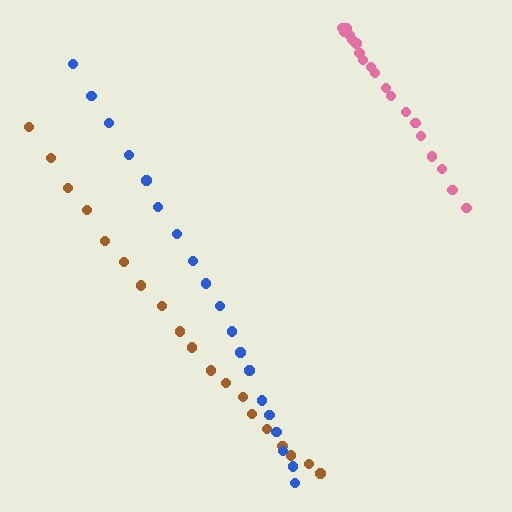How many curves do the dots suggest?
There are 3 distinct paths.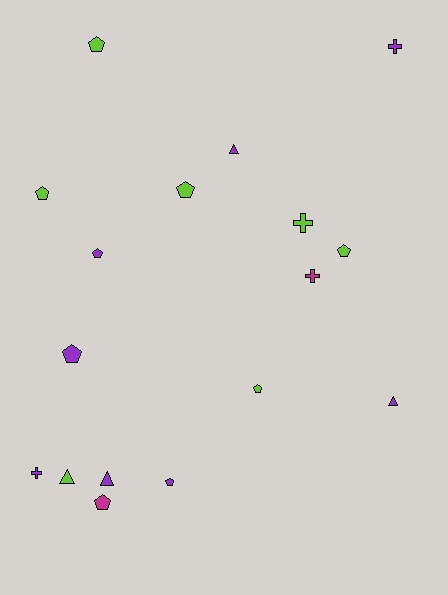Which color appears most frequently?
Purple, with 8 objects.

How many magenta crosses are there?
There is 1 magenta cross.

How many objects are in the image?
There are 17 objects.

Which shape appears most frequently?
Pentagon, with 9 objects.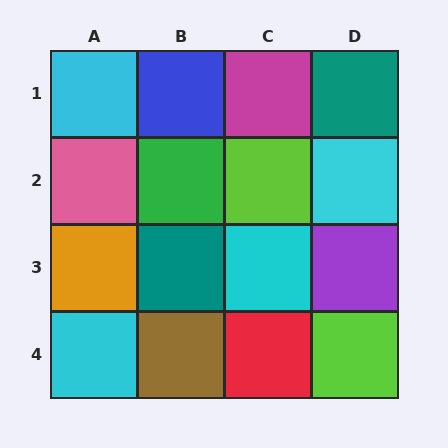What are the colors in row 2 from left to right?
Pink, green, lime, cyan.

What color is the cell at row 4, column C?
Red.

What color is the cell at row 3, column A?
Orange.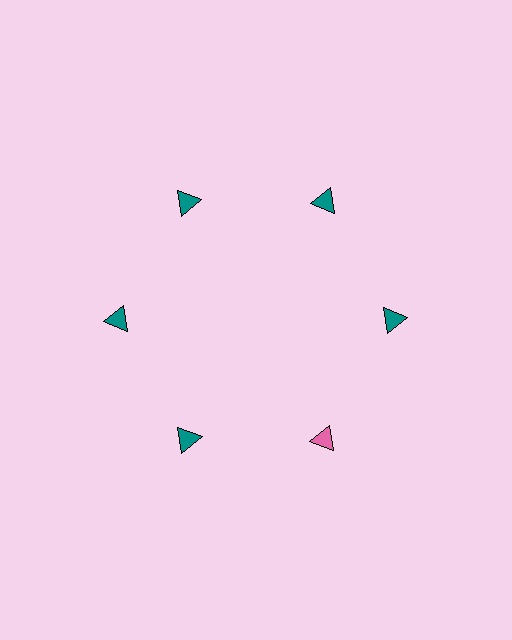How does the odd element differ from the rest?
It has a different color: pink instead of teal.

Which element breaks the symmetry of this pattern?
The pink triangle at roughly the 5 o'clock position breaks the symmetry. All other shapes are teal triangles.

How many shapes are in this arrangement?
There are 6 shapes arranged in a ring pattern.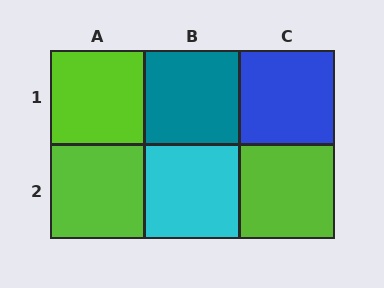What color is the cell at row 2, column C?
Lime.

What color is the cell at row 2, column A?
Lime.